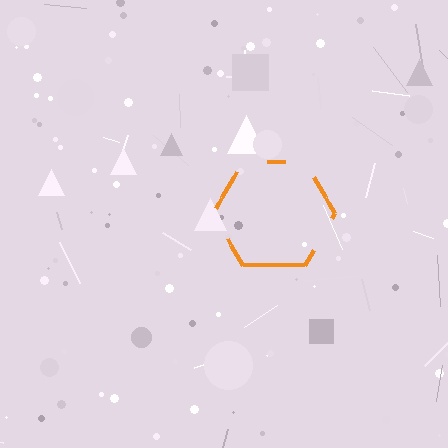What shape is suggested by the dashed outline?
The dashed outline suggests a hexagon.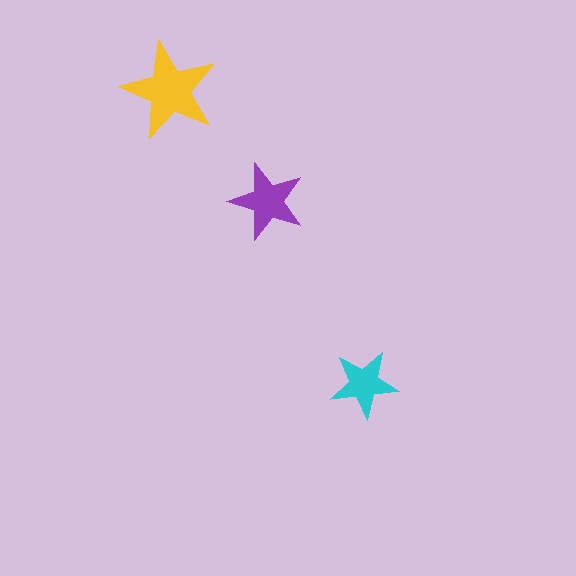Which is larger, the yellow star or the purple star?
The yellow one.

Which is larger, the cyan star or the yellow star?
The yellow one.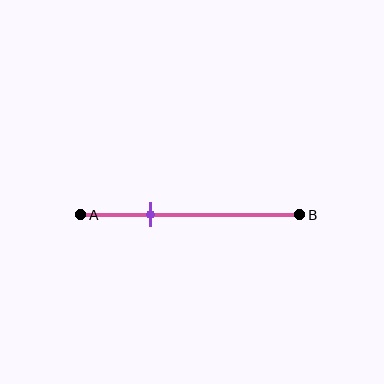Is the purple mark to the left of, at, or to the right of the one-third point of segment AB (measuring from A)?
The purple mark is approximately at the one-third point of segment AB.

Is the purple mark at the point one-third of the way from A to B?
Yes, the mark is approximately at the one-third point.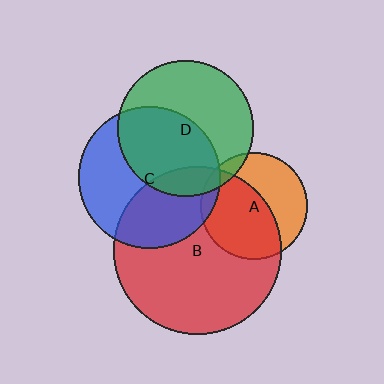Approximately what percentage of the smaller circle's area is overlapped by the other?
Approximately 55%.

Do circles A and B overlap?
Yes.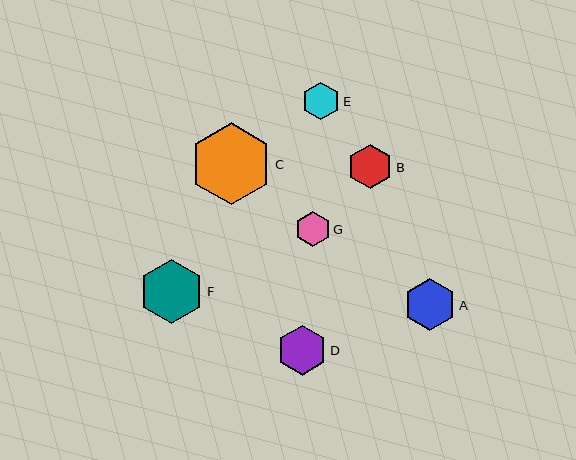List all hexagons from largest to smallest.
From largest to smallest: C, F, A, D, B, E, G.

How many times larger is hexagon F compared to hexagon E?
Hexagon F is approximately 1.7 times the size of hexagon E.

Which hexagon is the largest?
Hexagon C is the largest with a size of approximately 82 pixels.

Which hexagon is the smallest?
Hexagon G is the smallest with a size of approximately 35 pixels.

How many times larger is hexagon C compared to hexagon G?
Hexagon C is approximately 2.3 times the size of hexagon G.